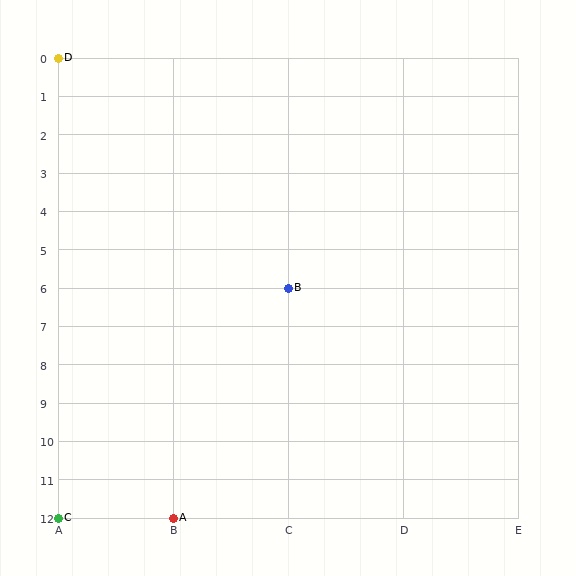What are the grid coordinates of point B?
Point B is at grid coordinates (C, 6).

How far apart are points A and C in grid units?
Points A and C are 1 column apart.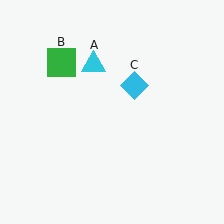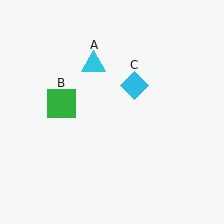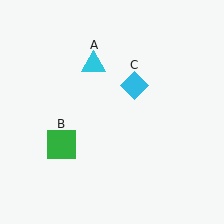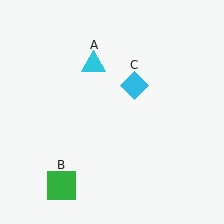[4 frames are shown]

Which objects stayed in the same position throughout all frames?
Cyan triangle (object A) and cyan diamond (object C) remained stationary.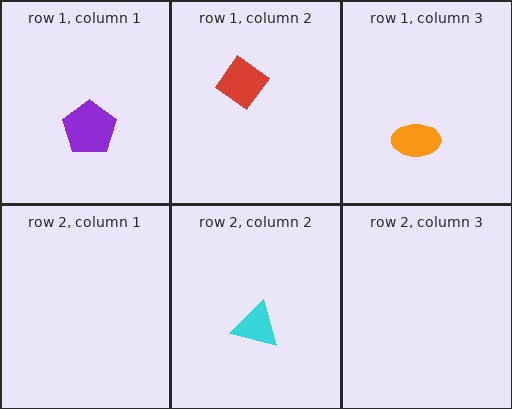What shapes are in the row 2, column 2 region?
The cyan triangle.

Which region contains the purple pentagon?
The row 1, column 1 region.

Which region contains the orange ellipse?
The row 1, column 3 region.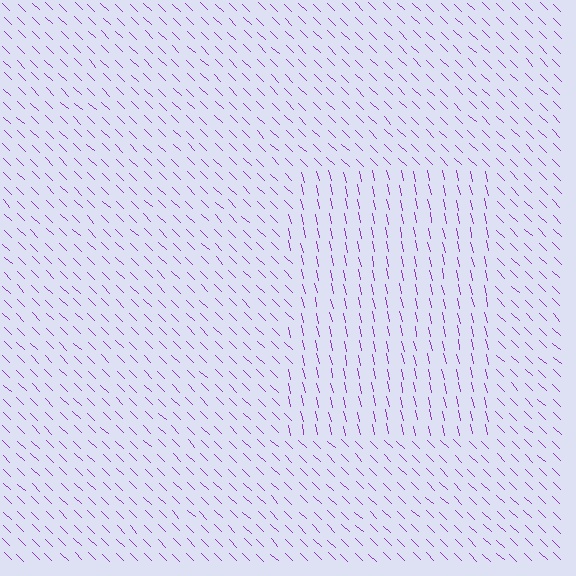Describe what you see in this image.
The image is filled with small purple line segments. A rectangle region in the image has lines oriented differently from the surrounding lines, creating a visible texture boundary.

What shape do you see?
I see a rectangle.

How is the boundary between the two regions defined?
The boundary is defined purely by a change in line orientation (approximately 33 degrees difference). All lines are the same color and thickness.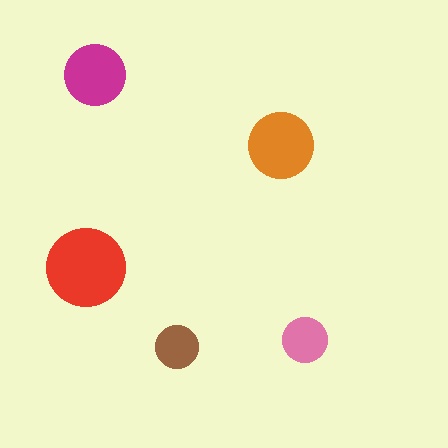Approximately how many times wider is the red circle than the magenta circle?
About 1.5 times wider.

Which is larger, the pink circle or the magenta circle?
The magenta one.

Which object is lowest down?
The brown circle is bottommost.